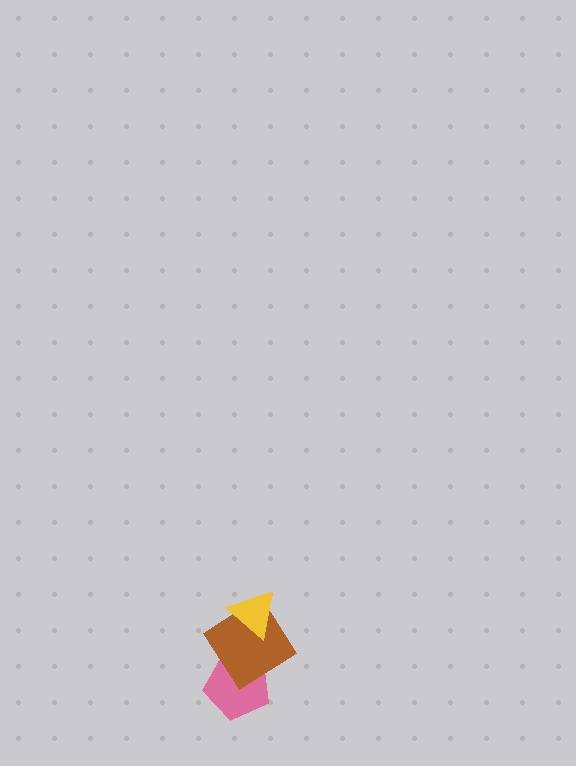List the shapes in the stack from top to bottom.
From top to bottom: the yellow triangle, the brown diamond, the pink pentagon.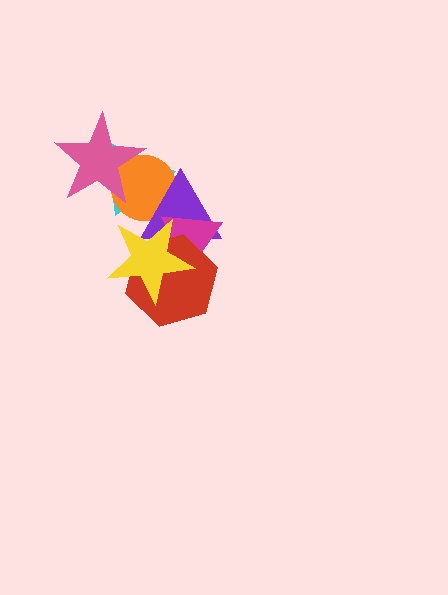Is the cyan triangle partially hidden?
Yes, it is partially covered by another shape.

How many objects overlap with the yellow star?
3 objects overlap with the yellow star.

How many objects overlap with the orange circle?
3 objects overlap with the orange circle.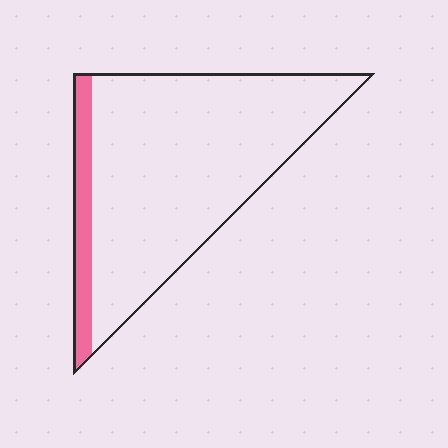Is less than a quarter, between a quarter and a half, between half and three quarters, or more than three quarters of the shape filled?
Less than a quarter.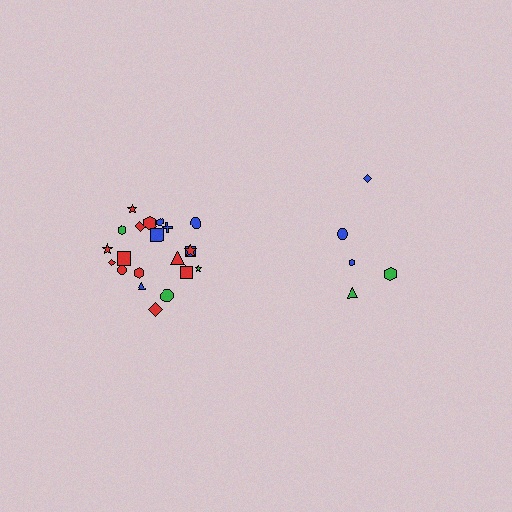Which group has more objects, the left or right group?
The left group.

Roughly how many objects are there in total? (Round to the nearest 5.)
Roughly 25 objects in total.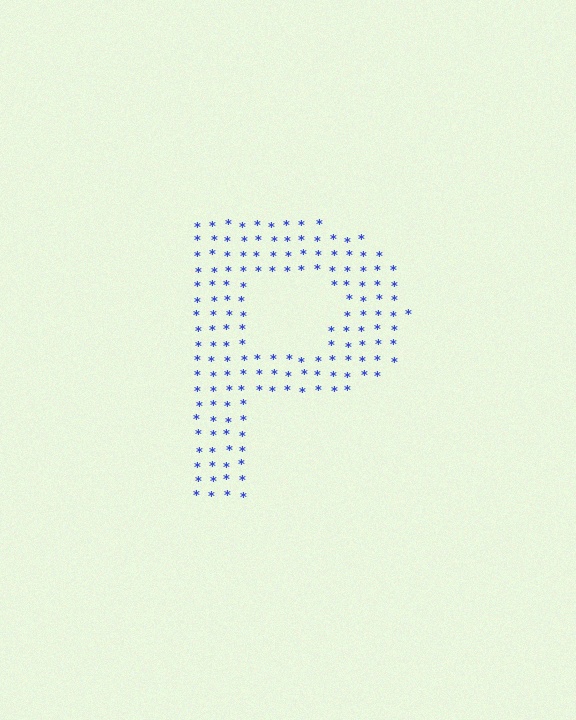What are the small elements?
The small elements are asterisks.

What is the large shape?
The large shape is the letter P.